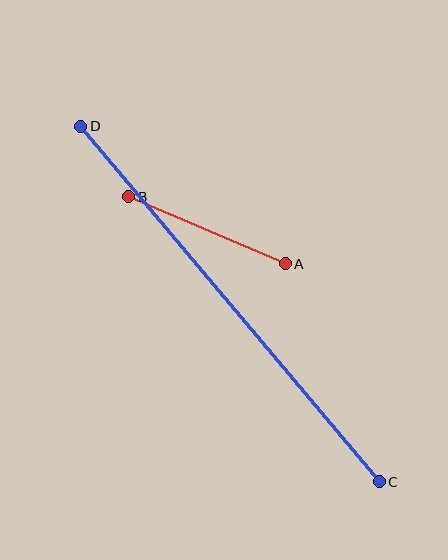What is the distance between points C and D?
The distance is approximately 464 pixels.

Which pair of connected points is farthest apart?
Points C and D are farthest apart.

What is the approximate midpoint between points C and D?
The midpoint is at approximately (230, 304) pixels.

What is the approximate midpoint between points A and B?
The midpoint is at approximately (207, 230) pixels.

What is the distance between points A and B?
The distance is approximately 171 pixels.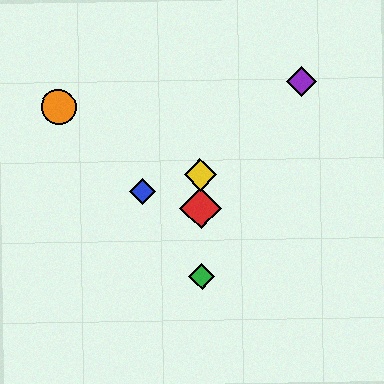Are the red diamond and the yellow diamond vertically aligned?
Yes, both are at x≈201.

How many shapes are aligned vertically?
3 shapes (the red diamond, the green diamond, the yellow diamond) are aligned vertically.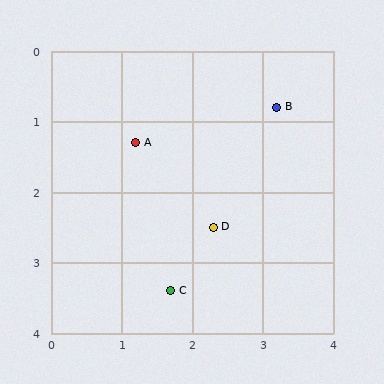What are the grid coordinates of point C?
Point C is at approximately (1.7, 3.4).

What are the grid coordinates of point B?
Point B is at approximately (3.2, 0.8).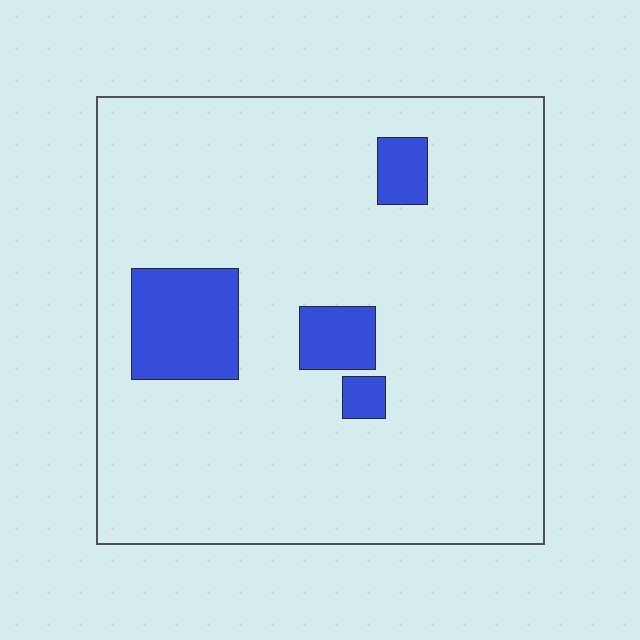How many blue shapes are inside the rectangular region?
4.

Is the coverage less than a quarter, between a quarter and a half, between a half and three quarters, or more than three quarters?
Less than a quarter.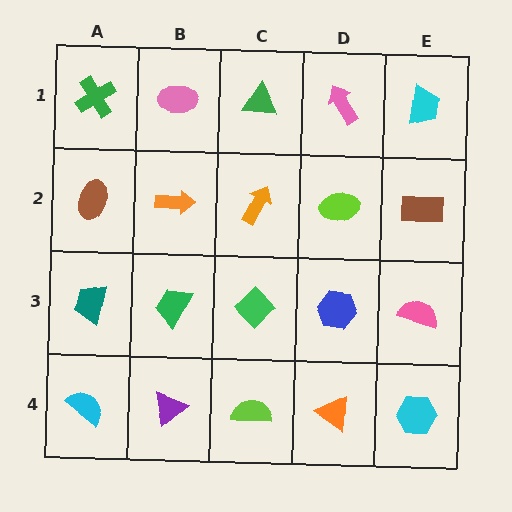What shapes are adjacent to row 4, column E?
A pink semicircle (row 3, column E), an orange triangle (row 4, column D).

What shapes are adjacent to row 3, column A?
A brown ellipse (row 2, column A), a cyan semicircle (row 4, column A), a green trapezoid (row 3, column B).